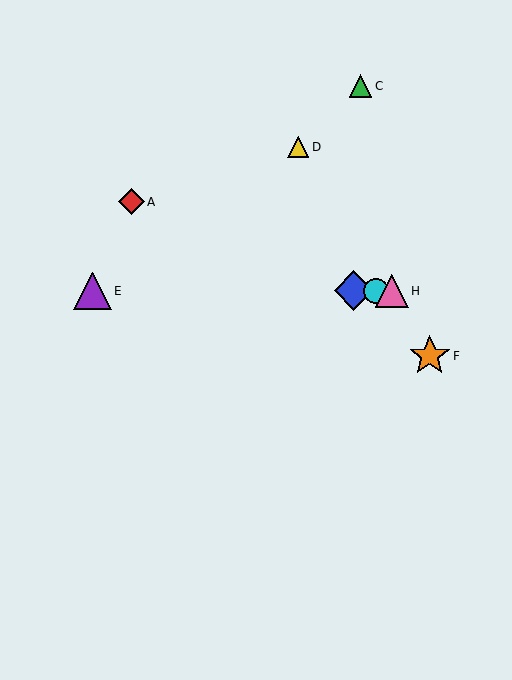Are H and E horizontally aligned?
Yes, both are at y≈291.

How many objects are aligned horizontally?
4 objects (B, E, G, H) are aligned horizontally.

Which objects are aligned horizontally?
Objects B, E, G, H are aligned horizontally.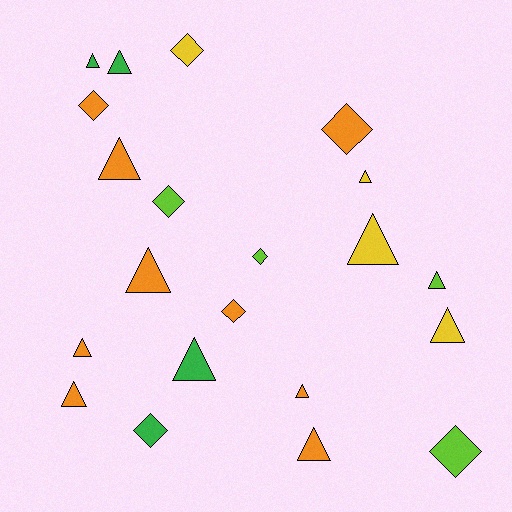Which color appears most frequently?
Orange, with 9 objects.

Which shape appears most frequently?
Triangle, with 13 objects.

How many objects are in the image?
There are 21 objects.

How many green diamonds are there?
There is 1 green diamond.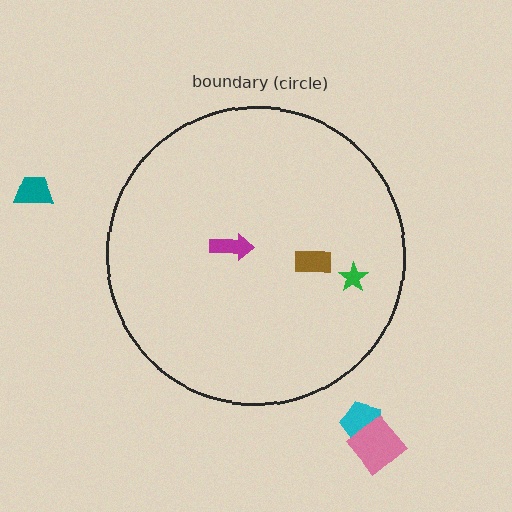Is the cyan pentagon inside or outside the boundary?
Outside.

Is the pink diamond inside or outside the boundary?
Outside.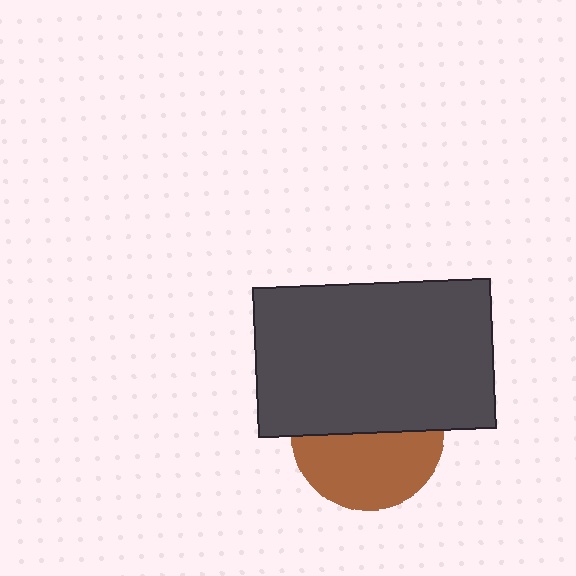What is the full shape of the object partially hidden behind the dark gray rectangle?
The partially hidden object is a brown circle.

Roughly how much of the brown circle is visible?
About half of it is visible (roughly 50%).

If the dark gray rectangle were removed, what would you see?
You would see the complete brown circle.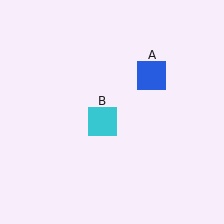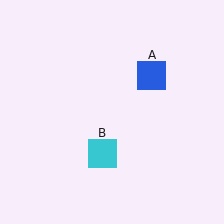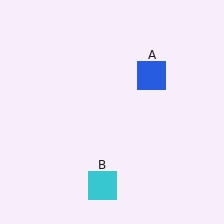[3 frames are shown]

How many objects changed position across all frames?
1 object changed position: cyan square (object B).